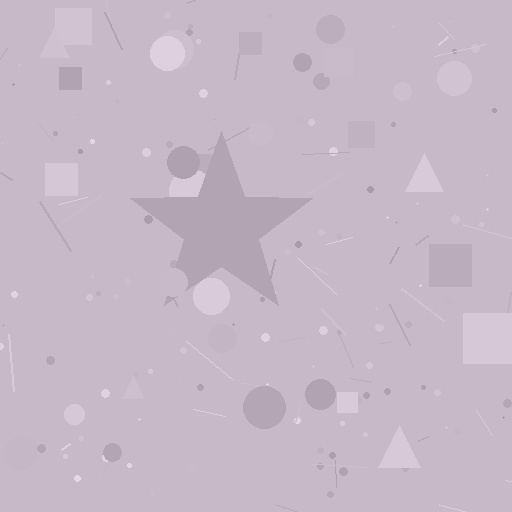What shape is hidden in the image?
A star is hidden in the image.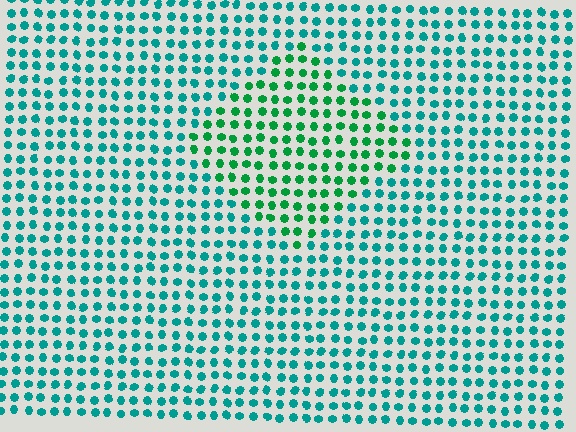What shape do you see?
I see a diamond.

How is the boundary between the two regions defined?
The boundary is defined purely by a slight shift in hue (about 35 degrees). Spacing, size, and orientation are identical on both sides.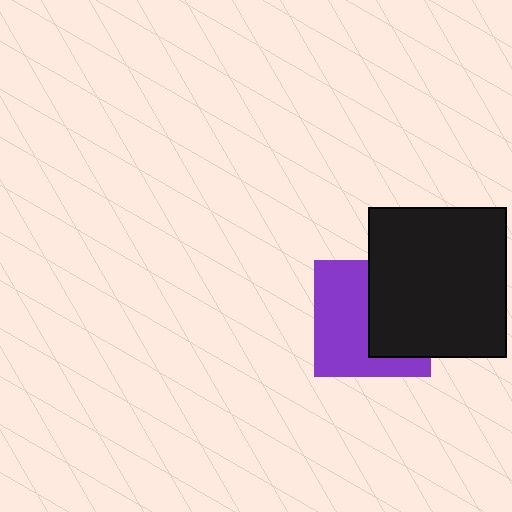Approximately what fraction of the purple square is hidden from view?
Roughly 45% of the purple square is hidden behind the black rectangle.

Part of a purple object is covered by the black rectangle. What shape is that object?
It is a square.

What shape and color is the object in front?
The object in front is a black rectangle.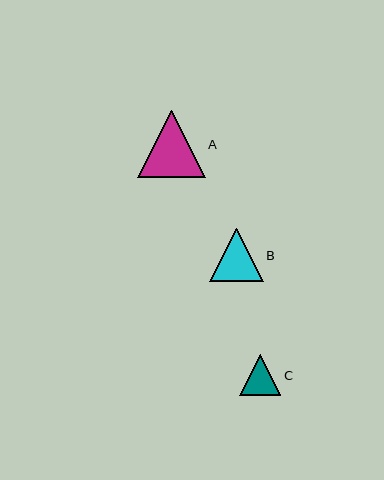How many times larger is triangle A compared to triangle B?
Triangle A is approximately 1.3 times the size of triangle B.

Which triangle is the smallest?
Triangle C is the smallest with a size of approximately 41 pixels.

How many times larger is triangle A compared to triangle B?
Triangle A is approximately 1.3 times the size of triangle B.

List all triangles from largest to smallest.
From largest to smallest: A, B, C.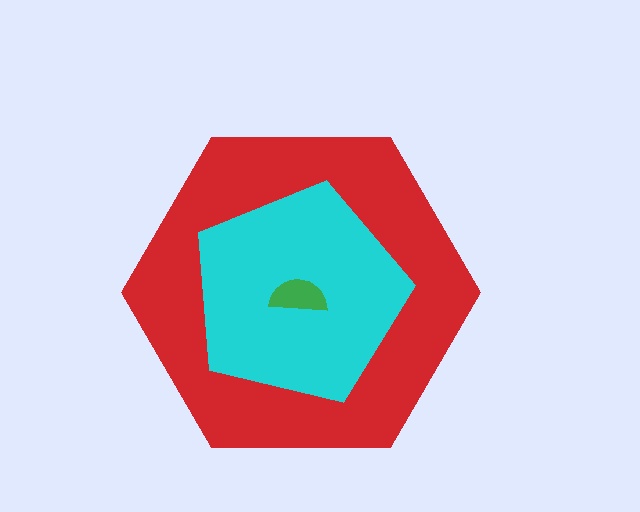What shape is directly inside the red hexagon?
The cyan pentagon.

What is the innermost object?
The green semicircle.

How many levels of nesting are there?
3.